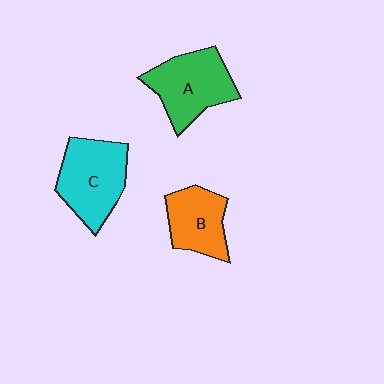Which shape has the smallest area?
Shape B (orange).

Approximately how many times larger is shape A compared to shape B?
Approximately 1.3 times.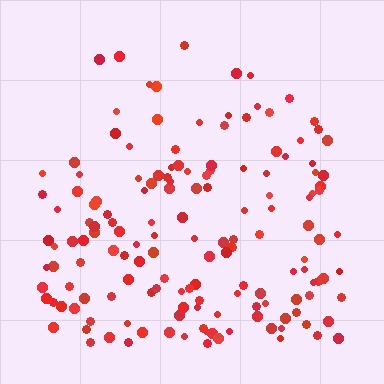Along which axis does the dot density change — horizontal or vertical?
Vertical.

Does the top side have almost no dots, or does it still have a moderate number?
Still a moderate number, just noticeably fewer than the bottom.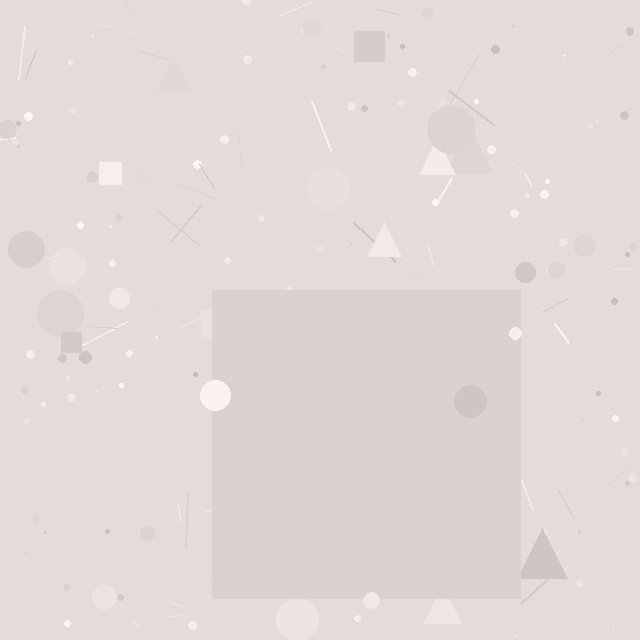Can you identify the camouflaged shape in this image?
The camouflaged shape is a square.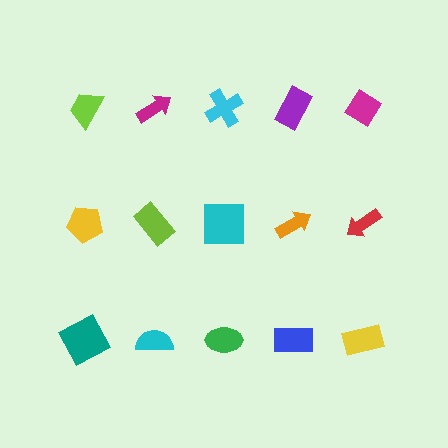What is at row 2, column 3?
A cyan square.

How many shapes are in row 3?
5 shapes.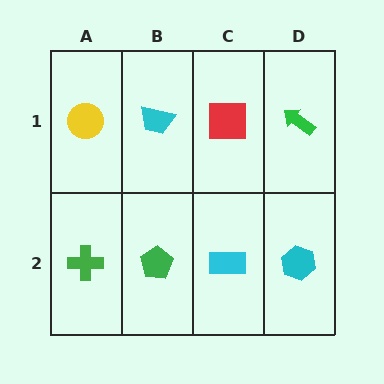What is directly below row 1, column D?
A cyan hexagon.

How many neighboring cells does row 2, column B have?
3.